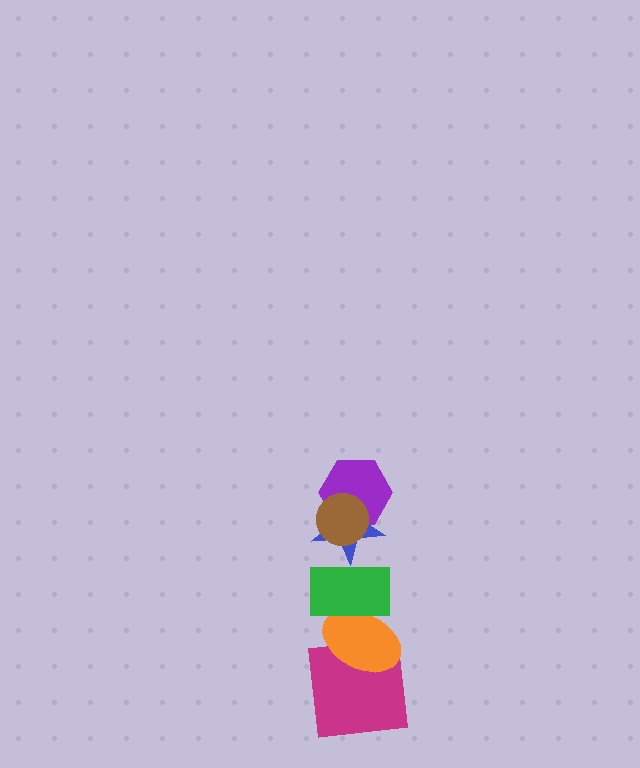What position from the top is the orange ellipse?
The orange ellipse is 5th from the top.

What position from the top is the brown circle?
The brown circle is 1st from the top.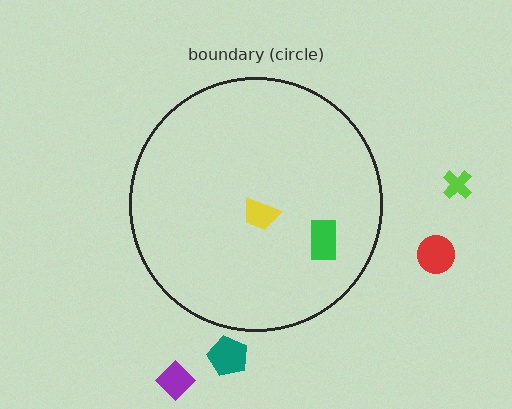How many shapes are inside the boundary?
2 inside, 4 outside.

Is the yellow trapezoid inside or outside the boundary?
Inside.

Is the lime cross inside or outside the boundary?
Outside.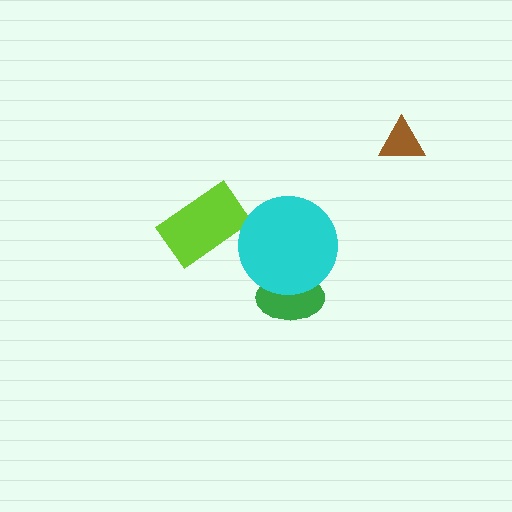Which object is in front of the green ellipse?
The cyan circle is in front of the green ellipse.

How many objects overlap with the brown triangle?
0 objects overlap with the brown triangle.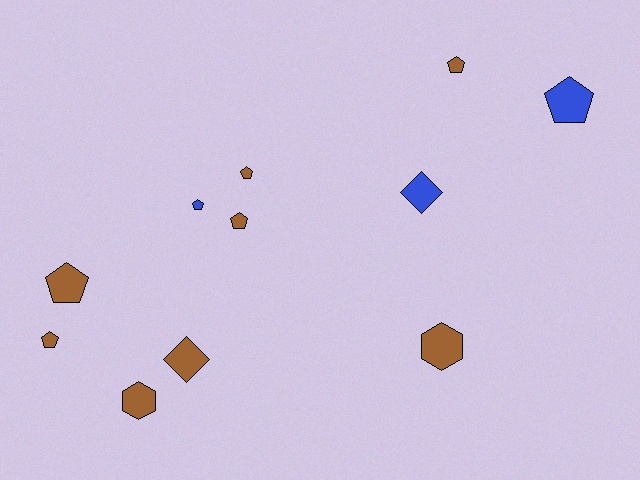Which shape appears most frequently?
Pentagon, with 7 objects.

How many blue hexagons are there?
There are no blue hexagons.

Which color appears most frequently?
Brown, with 8 objects.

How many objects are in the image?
There are 11 objects.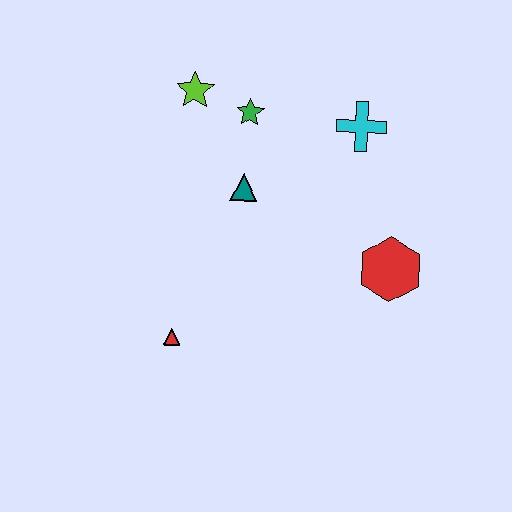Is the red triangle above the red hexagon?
No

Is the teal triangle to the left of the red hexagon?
Yes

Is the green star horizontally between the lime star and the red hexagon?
Yes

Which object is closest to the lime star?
The green star is closest to the lime star.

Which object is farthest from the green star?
The red triangle is farthest from the green star.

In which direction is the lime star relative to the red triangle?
The lime star is above the red triangle.